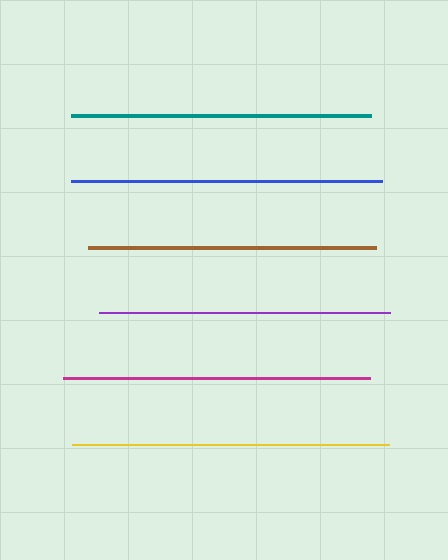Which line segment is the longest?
The yellow line is the longest at approximately 317 pixels.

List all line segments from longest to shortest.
From longest to shortest: yellow, blue, magenta, teal, purple, brown.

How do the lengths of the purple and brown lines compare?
The purple and brown lines are approximately the same length.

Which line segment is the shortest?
The brown line is the shortest at approximately 289 pixels.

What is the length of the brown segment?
The brown segment is approximately 289 pixels long.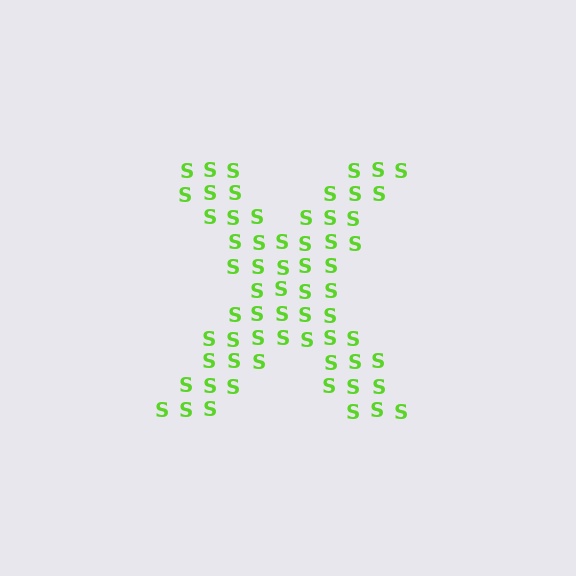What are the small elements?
The small elements are letter S's.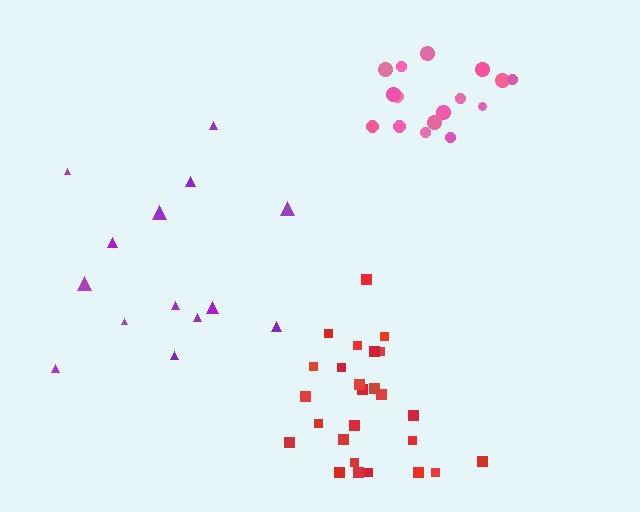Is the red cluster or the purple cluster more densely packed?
Red.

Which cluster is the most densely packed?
Pink.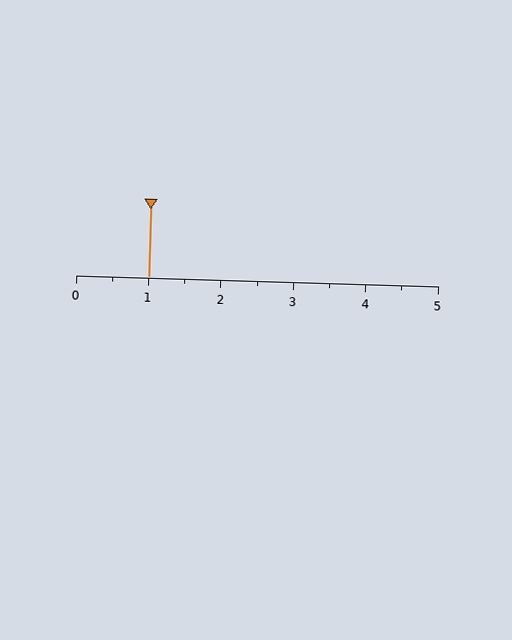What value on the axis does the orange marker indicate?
The marker indicates approximately 1.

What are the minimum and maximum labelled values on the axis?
The axis runs from 0 to 5.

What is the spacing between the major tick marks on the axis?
The major ticks are spaced 1 apart.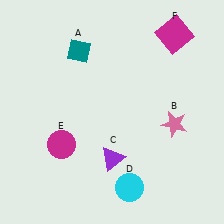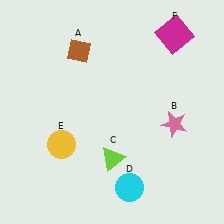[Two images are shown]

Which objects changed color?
A changed from teal to brown. C changed from purple to lime. E changed from magenta to yellow.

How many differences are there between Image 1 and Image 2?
There are 3 differences between the two images.